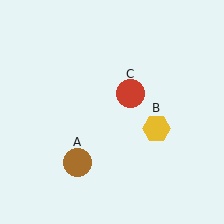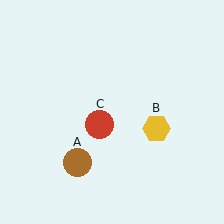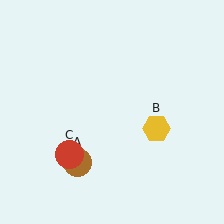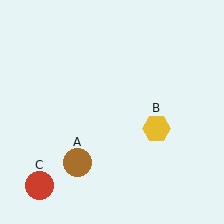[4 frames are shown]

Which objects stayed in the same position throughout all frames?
Brown circle (object A) and yellow hexagon (object B) remained stationary.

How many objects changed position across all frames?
1 object changed position: red circle (object C).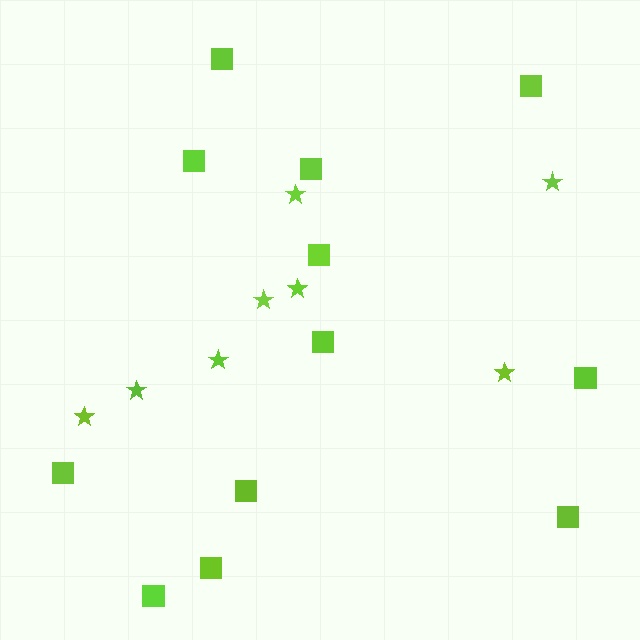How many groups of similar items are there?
There are 2 groups: one group of stars (8) and one group of squares (12).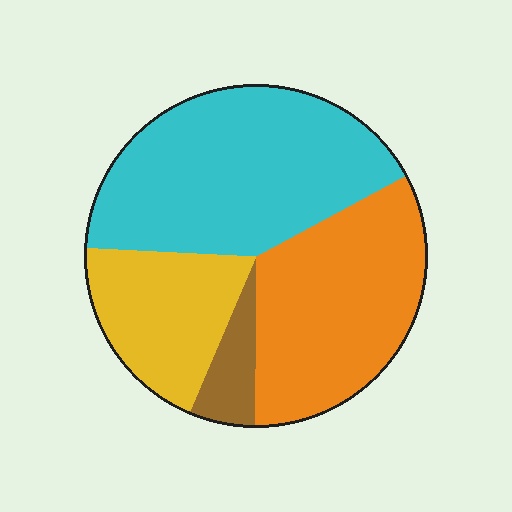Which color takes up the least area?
Brown, at roughly 5%.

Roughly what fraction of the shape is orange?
Orange covers about 35% of the shape.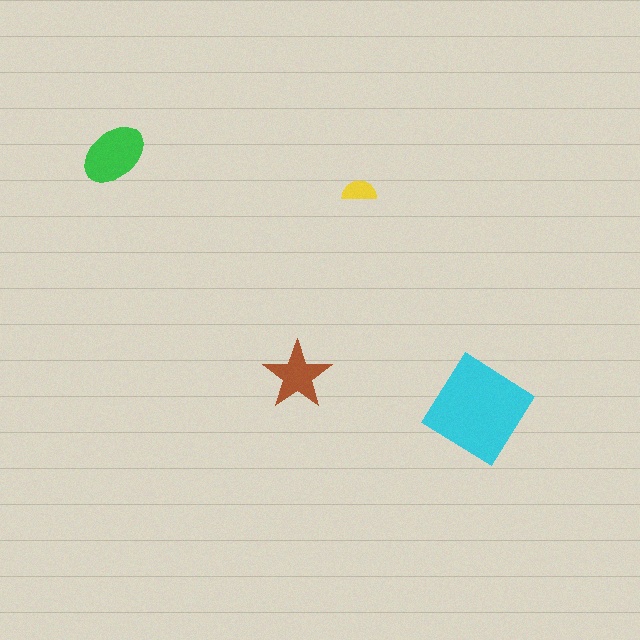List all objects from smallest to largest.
The yellow semicircle, the brown star, the green ellipse, the cyan diamond.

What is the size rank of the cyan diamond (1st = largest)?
1st.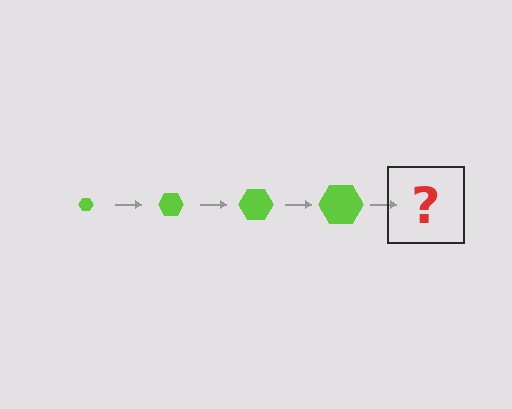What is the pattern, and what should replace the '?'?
The pattern is that the hexagon gets progressively larger each step. The '?' should be a lime hexagon, larger than the previous one.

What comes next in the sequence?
The next element should be a lime hexagon, larger than the previous one.